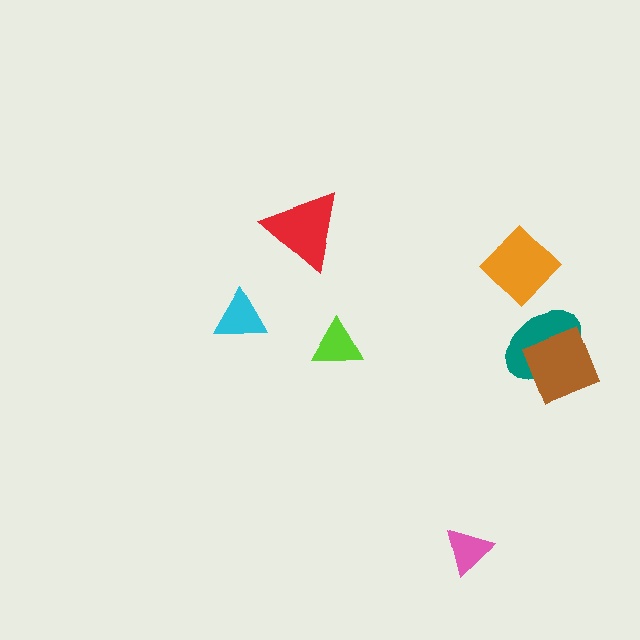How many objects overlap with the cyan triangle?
0 objects overlap with the cyan triangle.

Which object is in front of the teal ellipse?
The brown square is in front of the teal ellipse.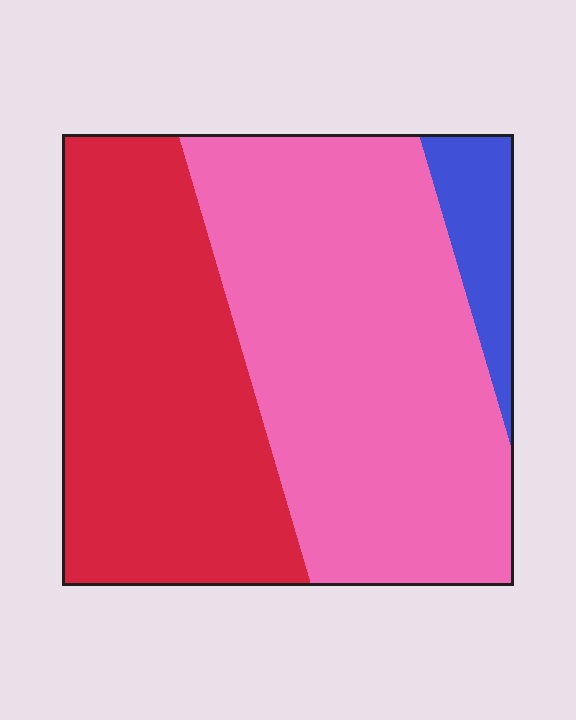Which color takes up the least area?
Blue, at roughly 10%.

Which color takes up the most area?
Pink, at roughly 50%.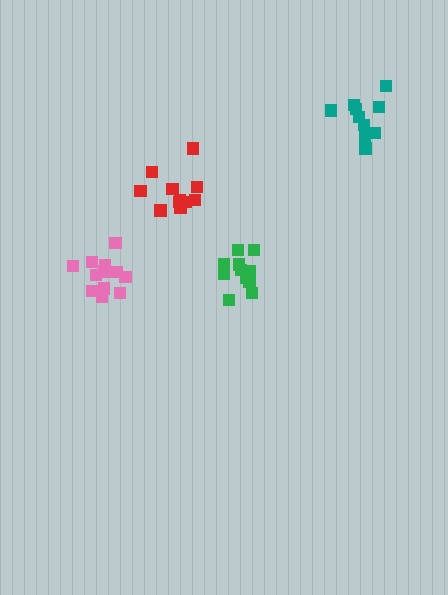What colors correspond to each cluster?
The clusters are colored: green, red, pink, teal.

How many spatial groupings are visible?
There are 4 spatial groupings.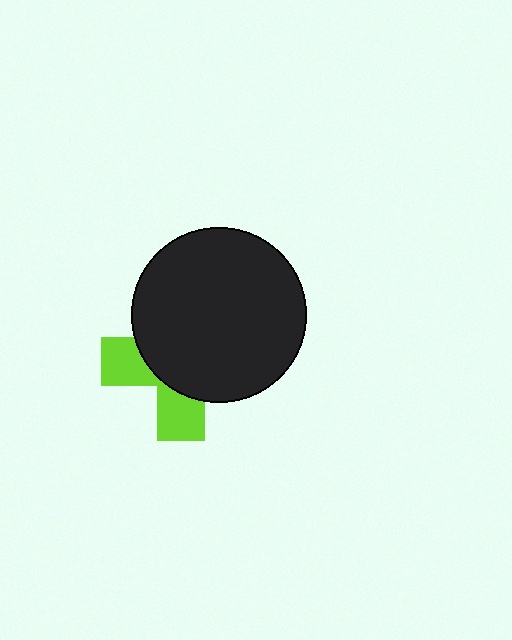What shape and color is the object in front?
The object in front is a black circle.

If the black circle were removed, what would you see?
You would see the complete lime cross.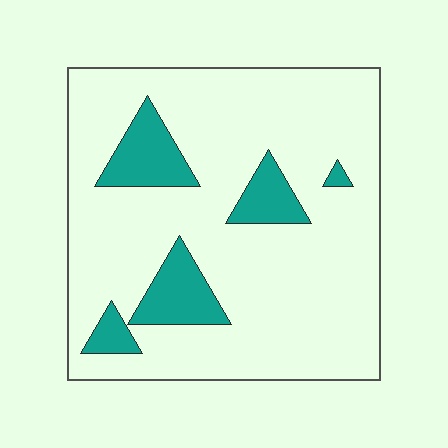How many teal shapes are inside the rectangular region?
5.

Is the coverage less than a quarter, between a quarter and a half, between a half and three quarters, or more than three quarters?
Less than a quarter.